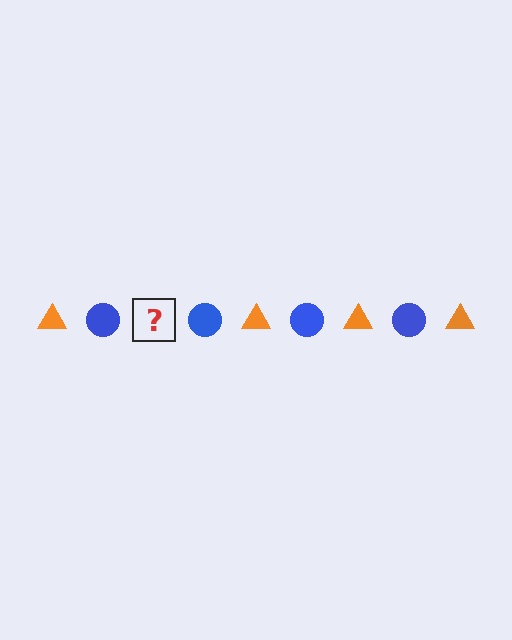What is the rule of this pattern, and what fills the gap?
The rule is that the pattern alternates between orange triangle and blue circle. The gap should be filled with an orange triangle.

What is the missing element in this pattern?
The missing element is an orange triangle.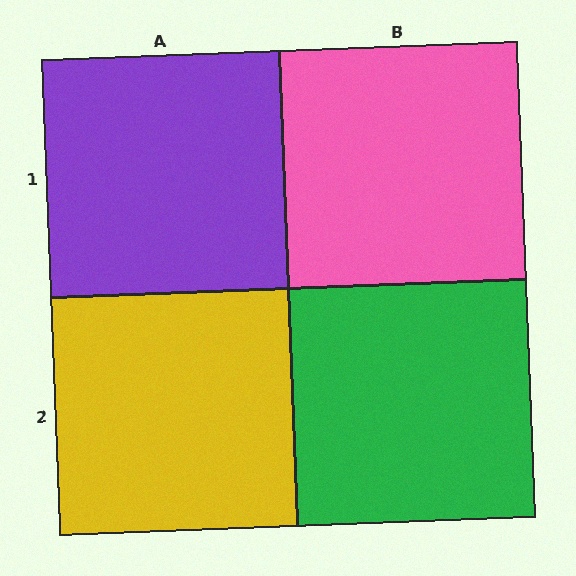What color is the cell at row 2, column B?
Green.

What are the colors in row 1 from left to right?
Purple, pink.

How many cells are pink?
1 cell is pink.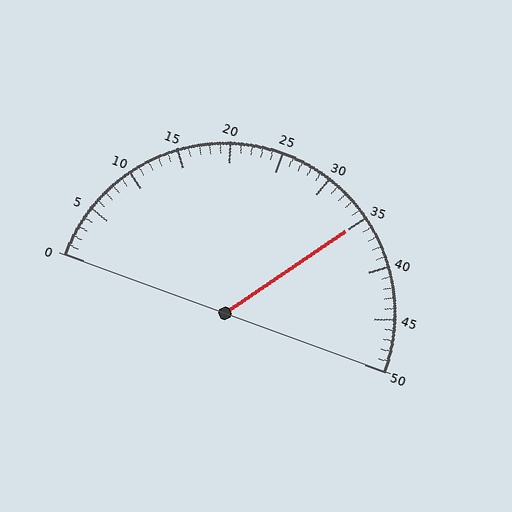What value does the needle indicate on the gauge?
The needle indicates approximately 35.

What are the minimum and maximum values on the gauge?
The gauge ranges from 0 to 50.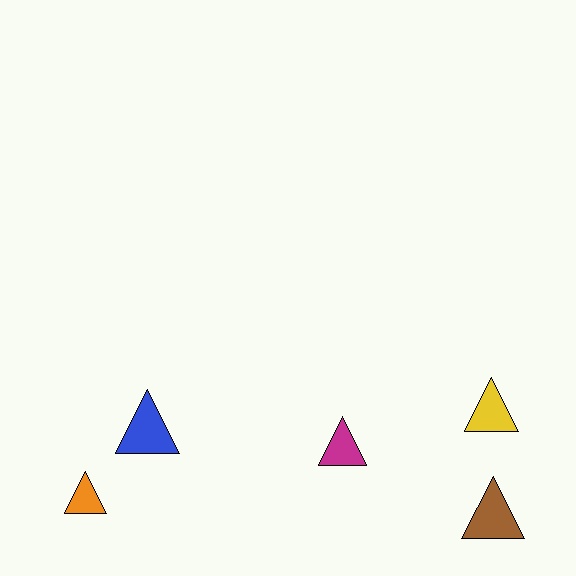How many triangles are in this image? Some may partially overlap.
There are 5 triangles.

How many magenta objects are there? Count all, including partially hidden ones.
There is 1 magenta object.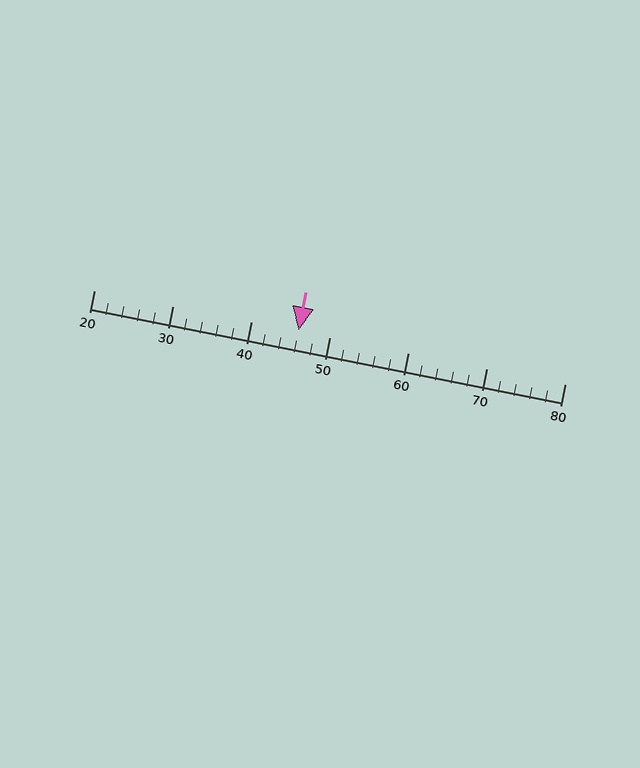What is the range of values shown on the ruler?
The ruler shows values from 20 to 80.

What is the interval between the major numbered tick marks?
The major tick marks are spaced 10 units apart.